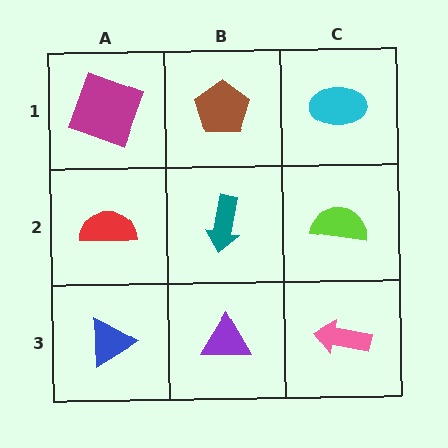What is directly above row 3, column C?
A lime semicircle.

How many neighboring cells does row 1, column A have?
2.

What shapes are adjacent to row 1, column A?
A red semicircle (row 2, column A), a brown pentagon (row 1, column B).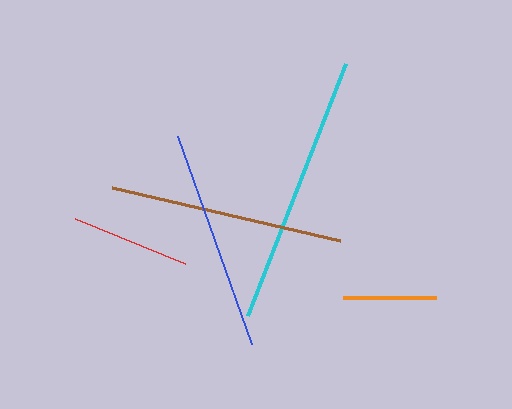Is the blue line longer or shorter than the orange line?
The blue line is longer than the orange line.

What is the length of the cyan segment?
The cyan segment is approximately 270 pixels long.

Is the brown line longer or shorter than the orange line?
The brown line is longer than the orange line.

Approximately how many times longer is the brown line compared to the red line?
The brown line is approximately 2.0 times the length of the red line.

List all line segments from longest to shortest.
From longest to shortest: cyan, brown, blue, red, orange.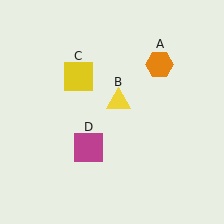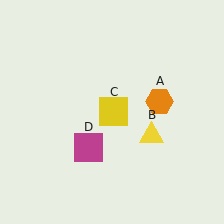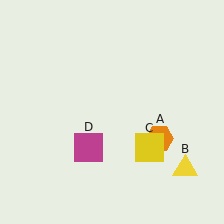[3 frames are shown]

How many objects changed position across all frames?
3 objects changed position: orange hexagon (object A), yellow triangle (object B), yellow square (object C).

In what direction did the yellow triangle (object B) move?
The yellow triangle (object B) moved down and to the right.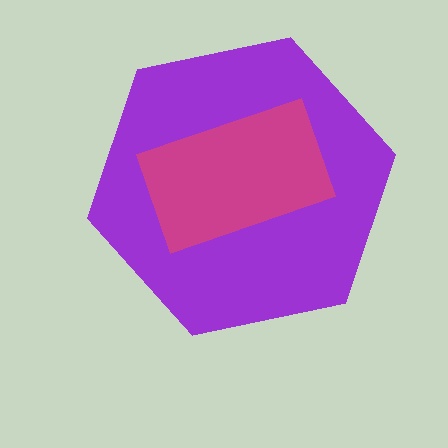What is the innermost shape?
The magenta rectangle.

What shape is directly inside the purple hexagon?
The magenta rectangle.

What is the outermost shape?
The purple hexagon.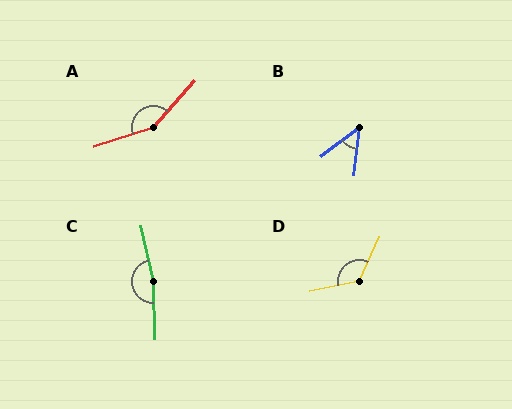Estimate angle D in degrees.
Approximately 125 degrees.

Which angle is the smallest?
B, at approximately 47 degrees.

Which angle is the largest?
C, at approximately 169 degrees.